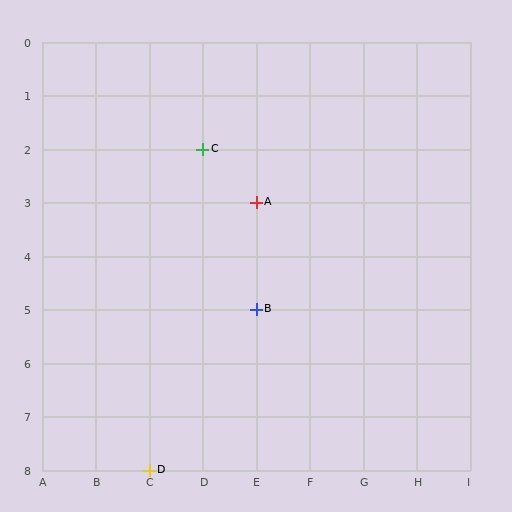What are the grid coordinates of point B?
Point B is at grid coordinates (E, 5).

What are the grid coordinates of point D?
Point D is at grid coordinates (C, 8).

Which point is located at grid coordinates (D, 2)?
Point C is at (D, 2).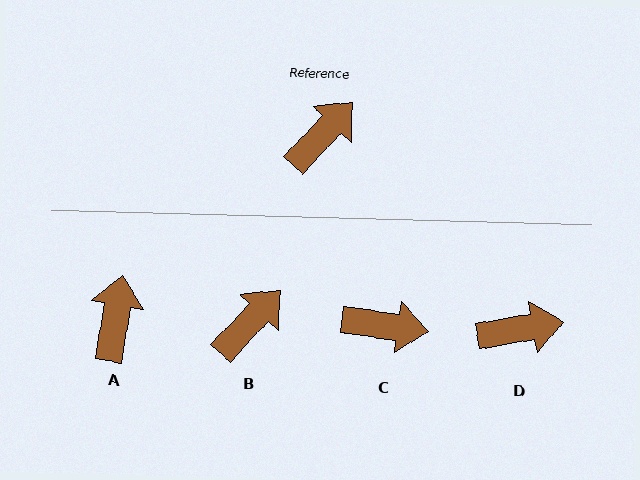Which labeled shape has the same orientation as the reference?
B.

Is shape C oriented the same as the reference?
No, it is off by about 55 degrees.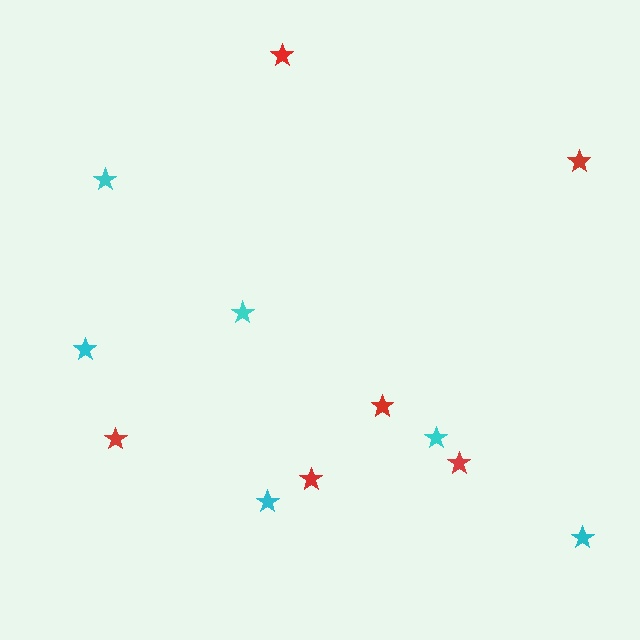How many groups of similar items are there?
There are 2 groups: one group of cyan stars (6) and one group of red stars (6).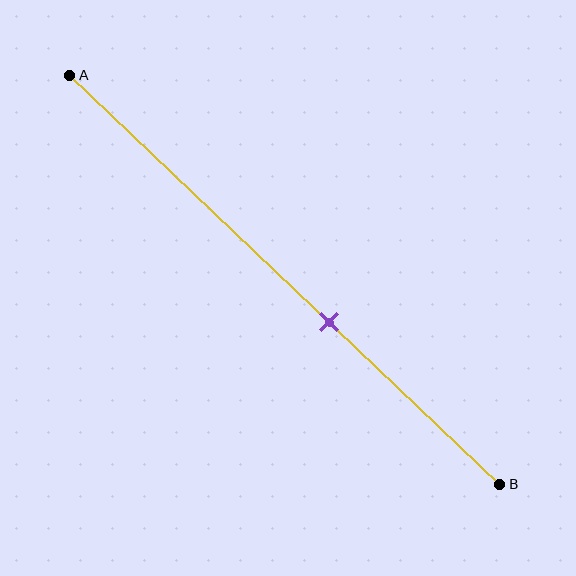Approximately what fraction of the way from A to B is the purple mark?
The purple mark is approximately 60% of the way from A to B.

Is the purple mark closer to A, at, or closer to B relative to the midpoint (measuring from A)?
The purple mark is closer to point B than the midpoint of segment AB.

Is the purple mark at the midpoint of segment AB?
No, the mark is at about 60% from A, not at the 50% midpoint.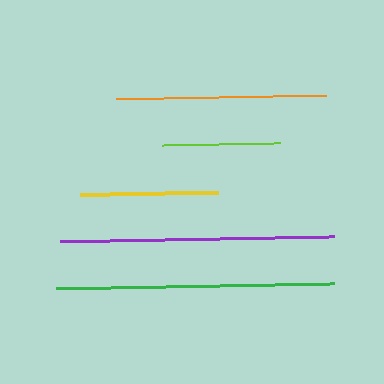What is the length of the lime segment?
The lime segment is approximately 117 pixels long.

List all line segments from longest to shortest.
From longest to shortest: green, purple, orange, yellow, lime.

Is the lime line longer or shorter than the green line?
The green line is longer than the lime line.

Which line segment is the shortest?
The lime line is the shortest at approximately 117 pixels.